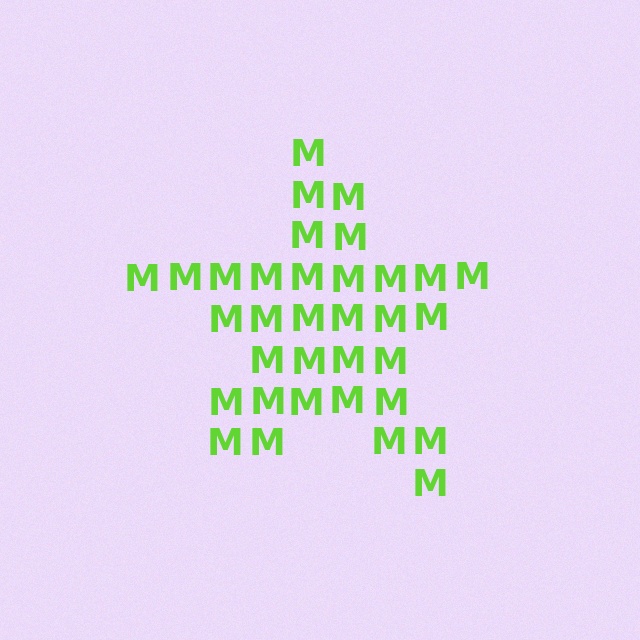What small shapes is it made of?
It is made of small letter M's.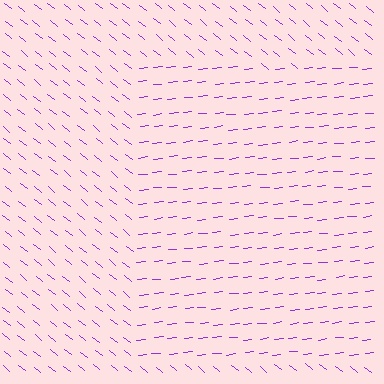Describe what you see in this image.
The image is filled with small purple line segments. A rectangle region in the image has lines oriented differently from the surrounding lines, creating a visible texture boundary.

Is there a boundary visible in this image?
Yes, there is a texture boundary formed by a change in line orientation.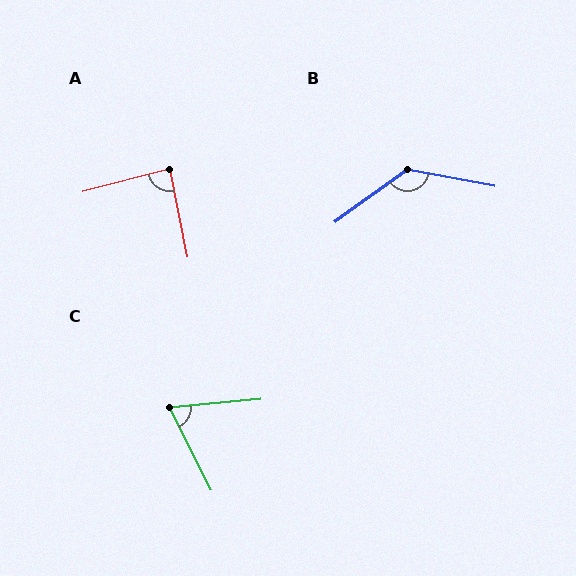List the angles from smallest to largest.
C (69°), A (87°), B (133°).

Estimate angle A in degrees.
Approximately 87 degrees.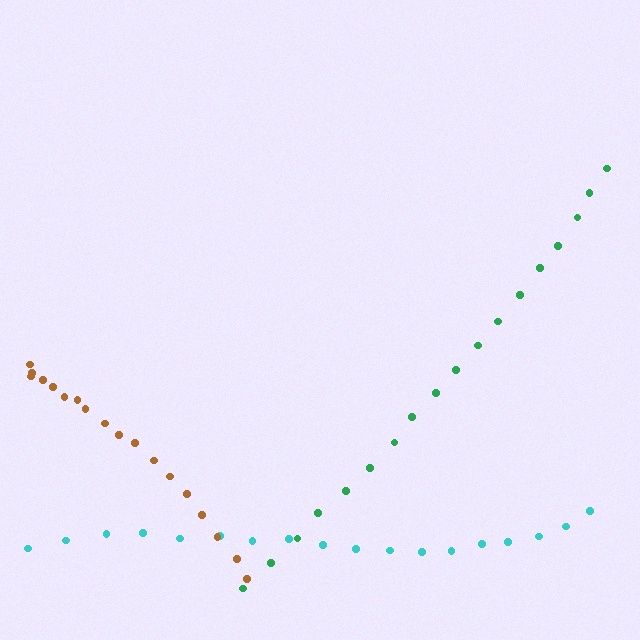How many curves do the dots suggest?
There are 3 distinct paths.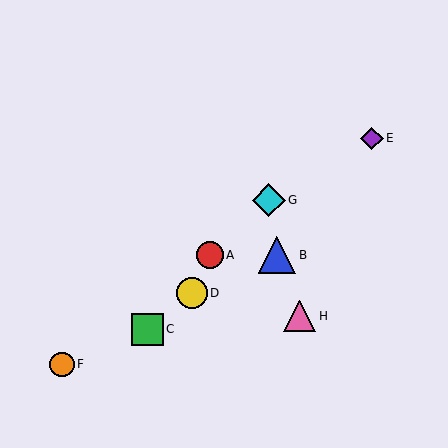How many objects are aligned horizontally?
2 objects (A, B) are aligned horizontally.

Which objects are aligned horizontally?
Objects A, B are aligned horizontally.